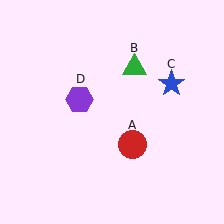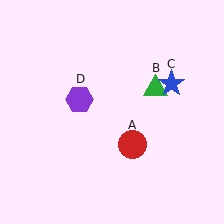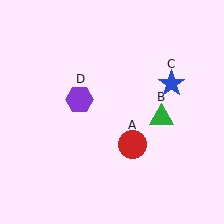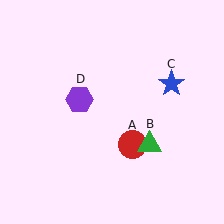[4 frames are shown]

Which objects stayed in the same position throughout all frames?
Red circle (object A) and blue star (object C) and purple hexagon (object D) remained stationary.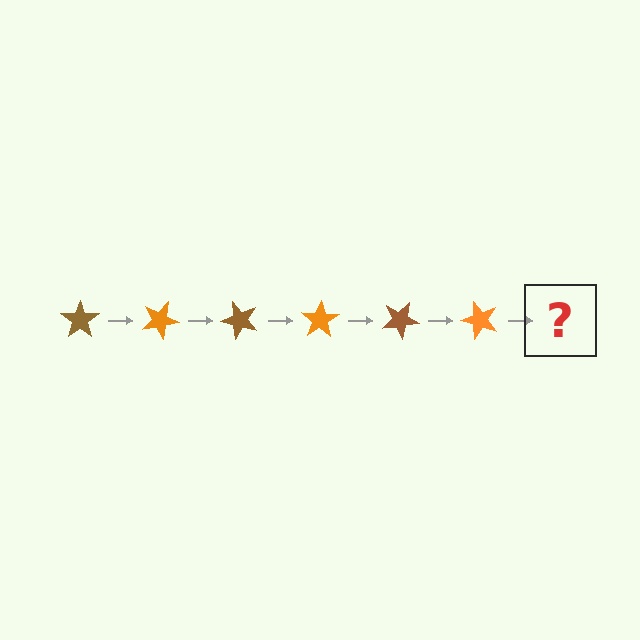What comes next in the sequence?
The next element should be a brown star, rotated 150 degrees from the start.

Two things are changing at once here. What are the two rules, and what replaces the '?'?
The two rules are that it rotates 25 degrees each step and the color cycles through brown and orange. The '?' should be a brown star, rotated 150 degrees from the start.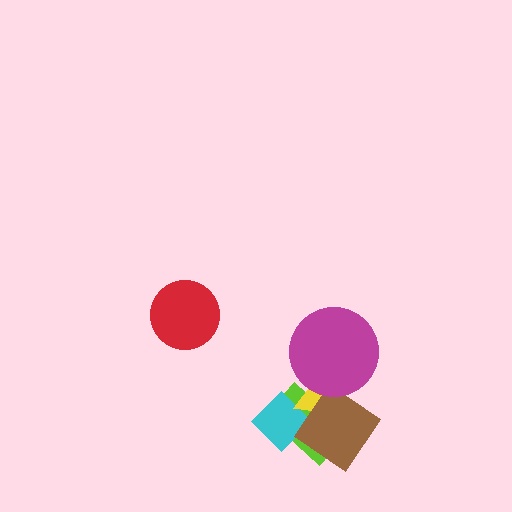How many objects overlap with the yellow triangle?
4 objects overlap with the yellow triangle.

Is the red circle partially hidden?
No, no other shape covers it.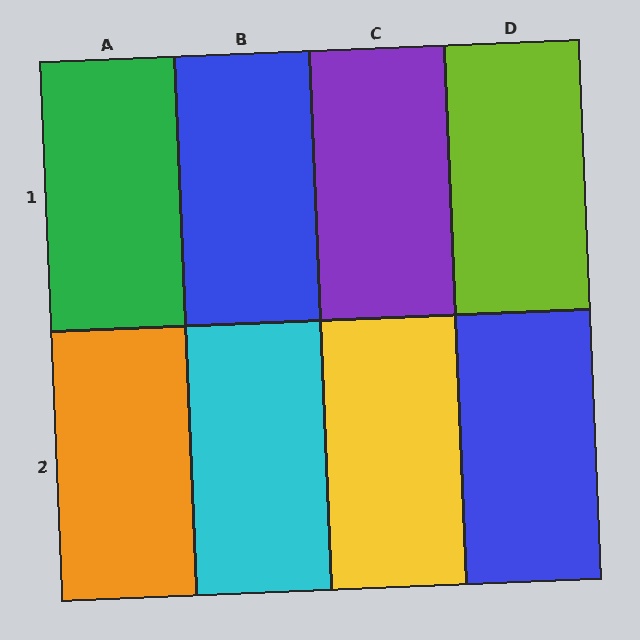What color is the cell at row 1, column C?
Purple.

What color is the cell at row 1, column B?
Blue.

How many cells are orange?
1 cell is orange.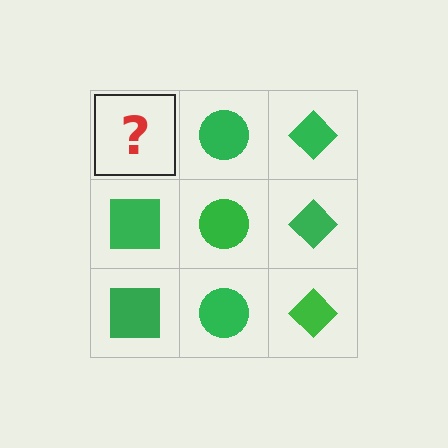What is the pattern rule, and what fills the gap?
The rule is that each column has a consistent shape. The gap should be filled with a green square.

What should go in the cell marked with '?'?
The missing cell should contain a green square.